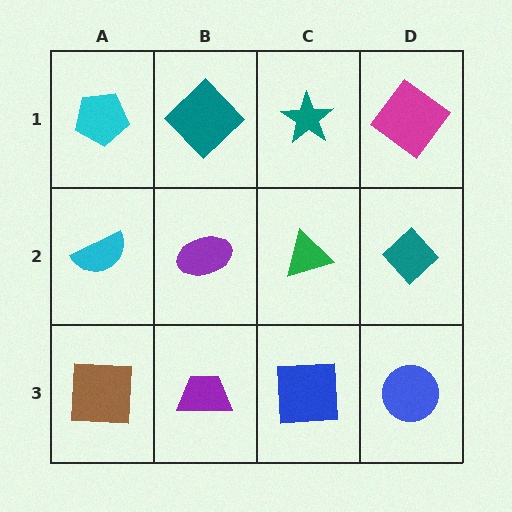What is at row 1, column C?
A teal star.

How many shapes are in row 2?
4 shapes.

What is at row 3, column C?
A blue square.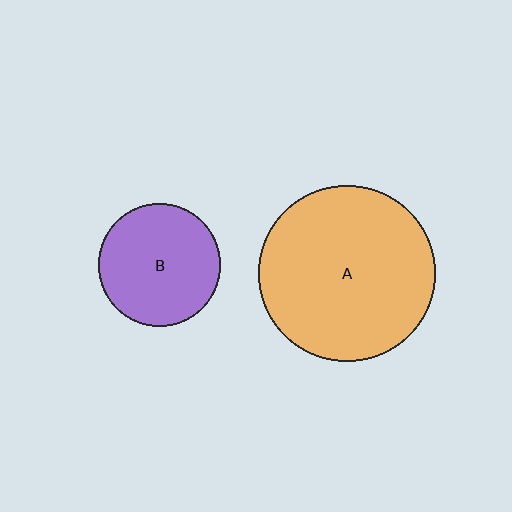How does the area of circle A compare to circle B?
Approximately 2.1 times.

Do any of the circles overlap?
No, none of the circles overlap.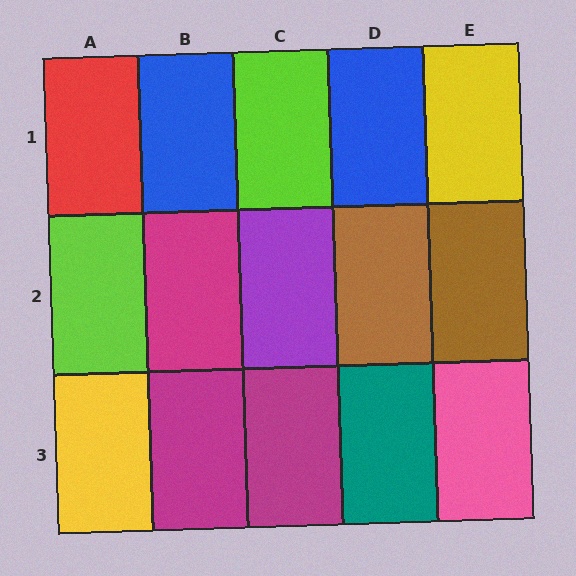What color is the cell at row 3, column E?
Pink.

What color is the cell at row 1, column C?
Lime.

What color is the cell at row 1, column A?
Red.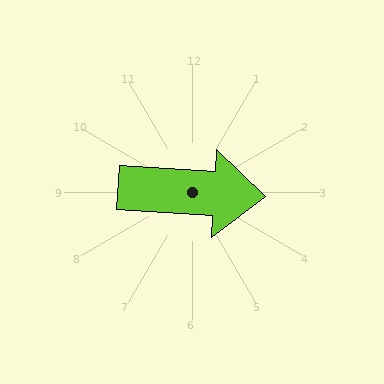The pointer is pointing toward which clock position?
Roughly 3 o'clock.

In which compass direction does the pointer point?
East.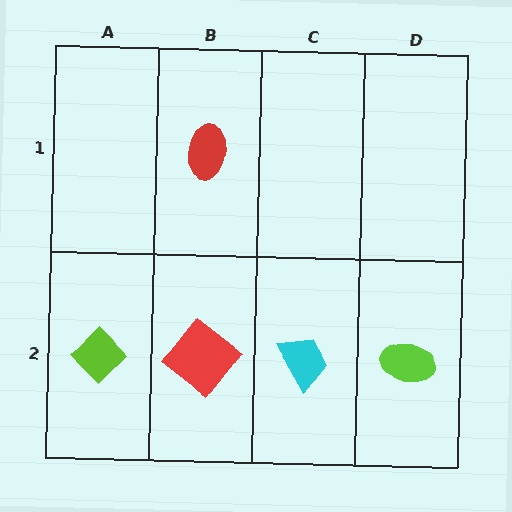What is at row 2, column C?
A cyan trapezoid.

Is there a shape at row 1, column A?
No, that cell is empty.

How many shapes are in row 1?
1 shape.